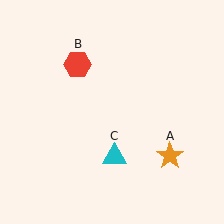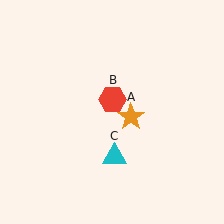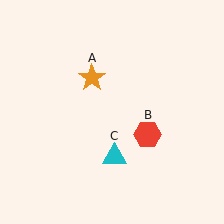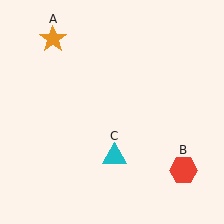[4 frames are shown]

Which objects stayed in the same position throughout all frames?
Cyan triangle (object C) remained stationary.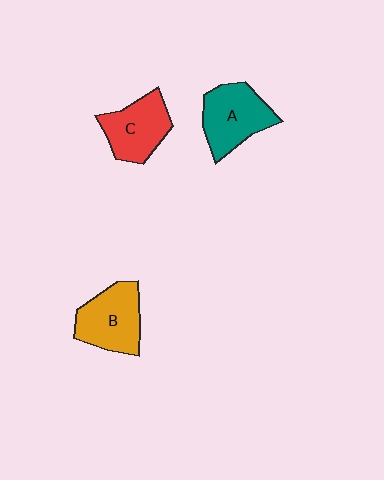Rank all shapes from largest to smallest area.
From largest to smallest: A (teal), B (orange), C (red).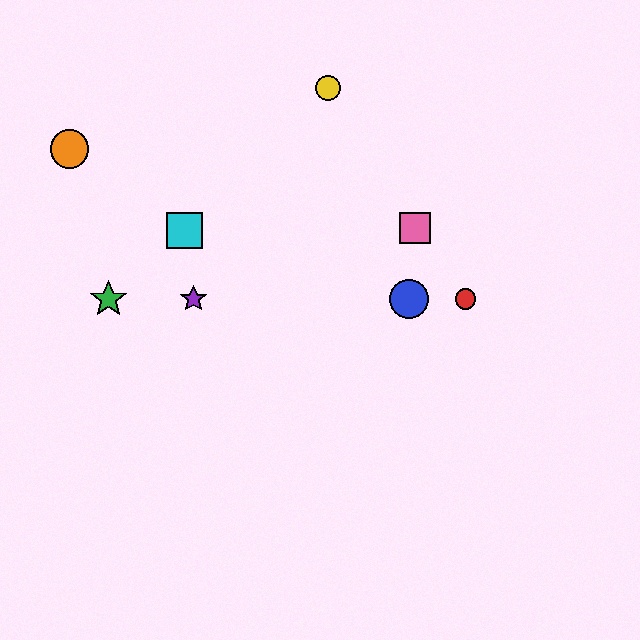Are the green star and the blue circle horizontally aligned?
Yes, both are at y≈299.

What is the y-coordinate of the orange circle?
The orange circle is at y≈149.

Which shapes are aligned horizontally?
The red circle, the blue circle, the green star, the purple star are aligned horizontally.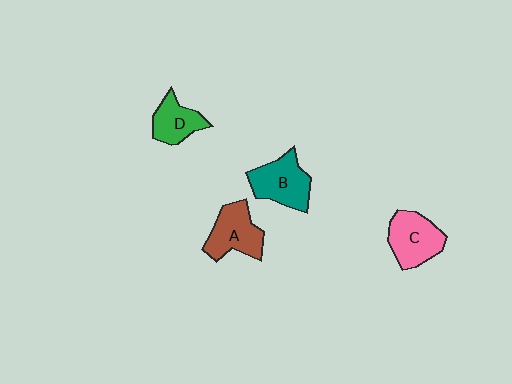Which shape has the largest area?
Shape B (teal).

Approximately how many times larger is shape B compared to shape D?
Approximately 1.4 times.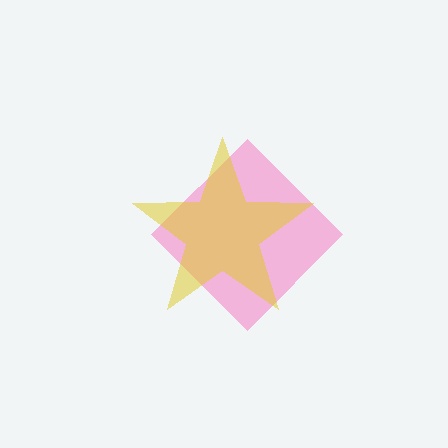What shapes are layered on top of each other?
The layered shapes are: a pink diamond, a yellow star.